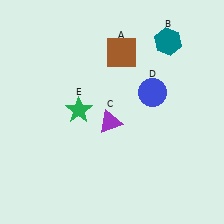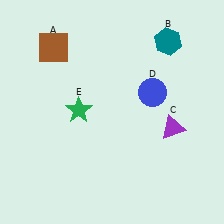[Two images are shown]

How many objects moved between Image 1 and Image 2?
2 objects moved between the two images.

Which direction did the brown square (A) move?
The brown square (A) moved left.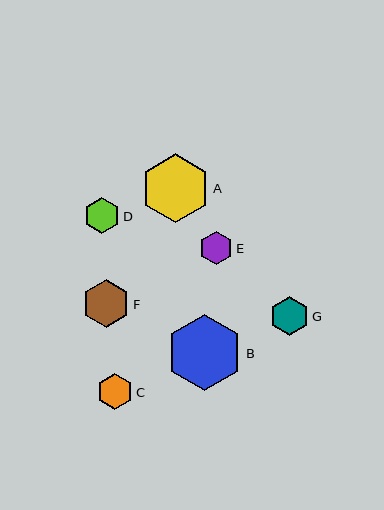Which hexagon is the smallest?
Hexagon E is the smallest with a size of approximately 33 pixels.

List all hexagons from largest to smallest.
From largest to smallest: B, A, F, G, D, C, E.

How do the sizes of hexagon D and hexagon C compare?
Hexagon D and hexagon C are approximately the same size.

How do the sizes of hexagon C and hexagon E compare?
Hexagon C and hexagon E are approximately the same size.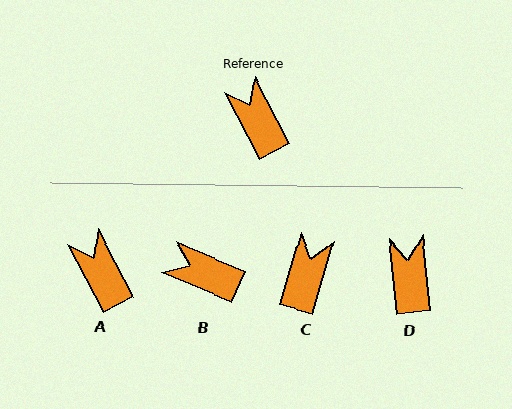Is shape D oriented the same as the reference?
No, it is off by about 22 degrees.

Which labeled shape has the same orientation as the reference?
A.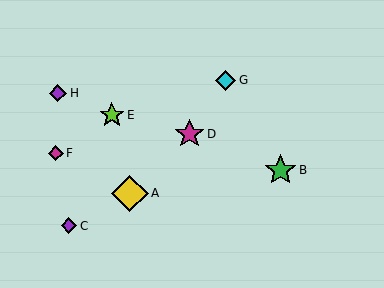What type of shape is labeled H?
Shape H is a purple diamond.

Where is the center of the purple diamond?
The center of the purple diamond is at (58, 93).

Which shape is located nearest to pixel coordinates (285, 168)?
The green star (labeled B) at (281, 170) is nearest to that location.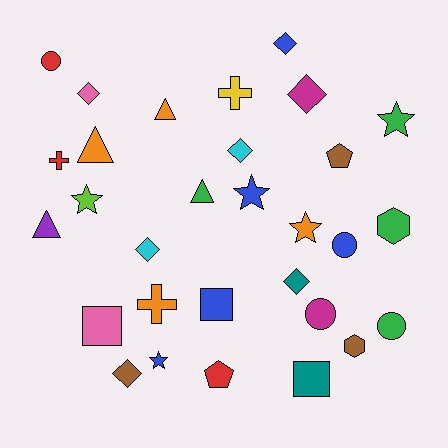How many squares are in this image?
There are 3 squares.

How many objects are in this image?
There are 30 objects.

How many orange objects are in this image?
There are 4 orange objects.